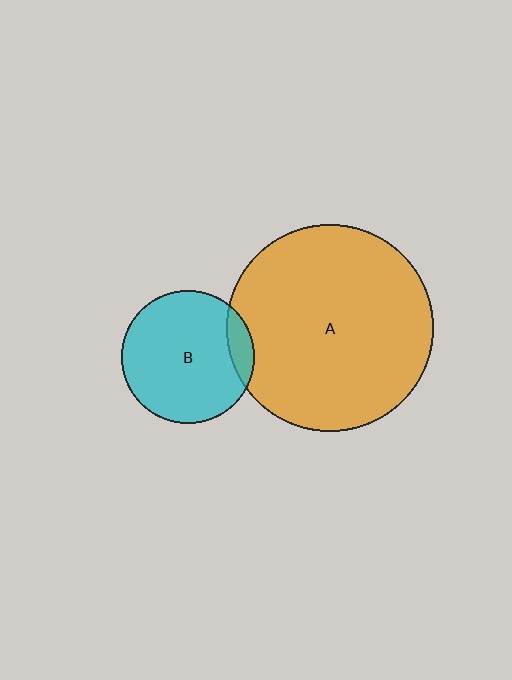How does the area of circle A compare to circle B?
Approximately 2.4 times.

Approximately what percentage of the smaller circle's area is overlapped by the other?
Approximately 10%.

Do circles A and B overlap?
Yes.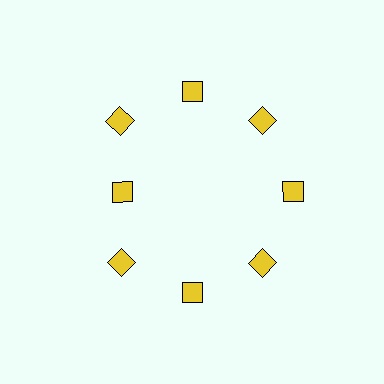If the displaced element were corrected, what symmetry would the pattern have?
It would have 8-fold rotational symmetry — the pattern would map onto itself every 45 degrees.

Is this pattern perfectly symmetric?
No. The 8 yellow diamonds are arranged in a ring, but one element near the 9 o'clock position is pulled inward toward the center, breaking the 8-fold rotational symmetry.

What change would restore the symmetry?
The symmetry would be restored by moving it outward, back onto the ring so that all 8 diamonds sit at equal angles and equal distance from the center.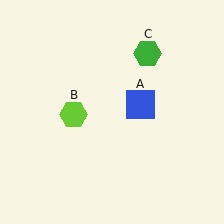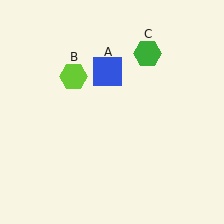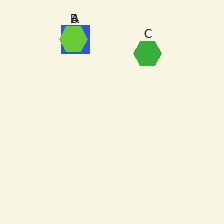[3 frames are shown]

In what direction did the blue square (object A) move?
The blue square (object A) moved up and to the left.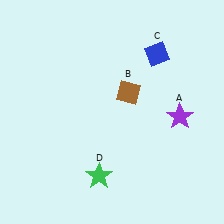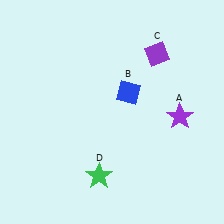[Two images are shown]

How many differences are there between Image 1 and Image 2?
There are 2 differences between the two images.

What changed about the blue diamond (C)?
In Image 1, C is blue. In Image 2, it changed to purple.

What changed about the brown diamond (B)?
In Image 1, B is brown. In Image 2, it changed to blue.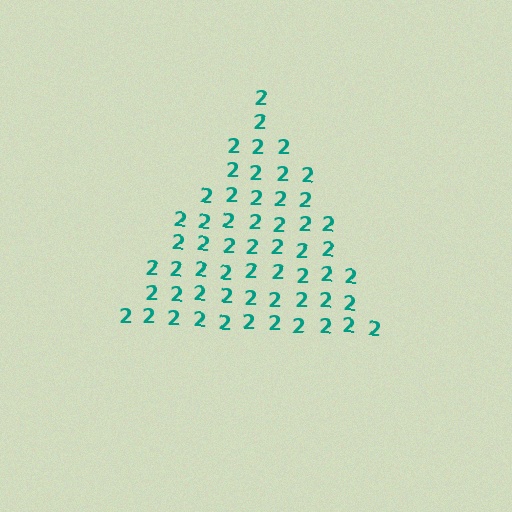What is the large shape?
The large shape is a triangle.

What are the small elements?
The small elements are digit 2's.